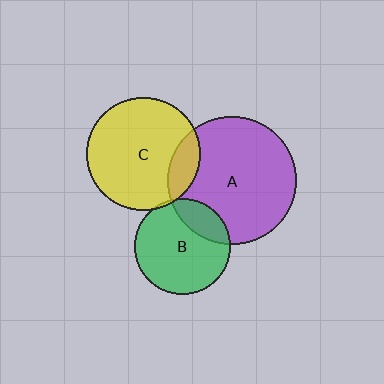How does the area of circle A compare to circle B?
Approximately 1.8 times.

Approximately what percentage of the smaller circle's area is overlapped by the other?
Approximately 15%.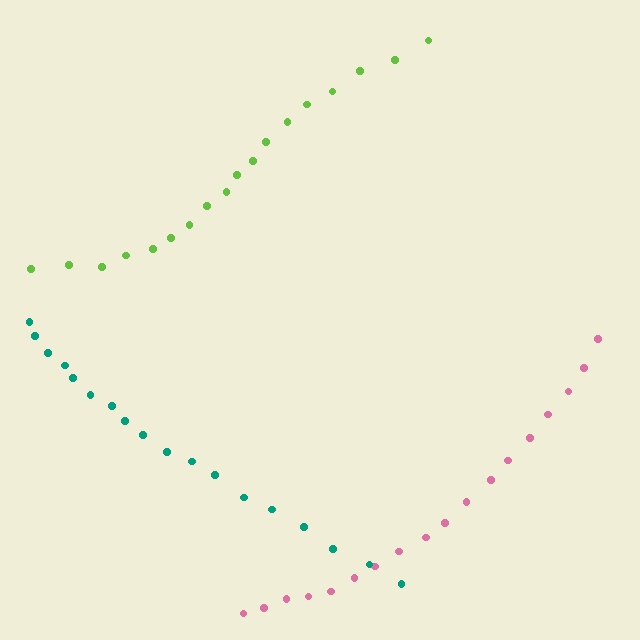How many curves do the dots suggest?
There are 3 distinct paths.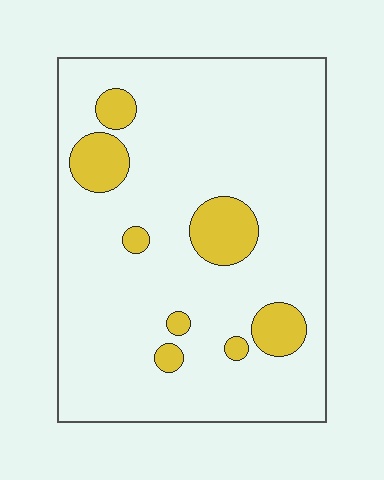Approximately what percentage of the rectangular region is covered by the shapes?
Approximately 15%.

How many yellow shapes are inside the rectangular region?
8.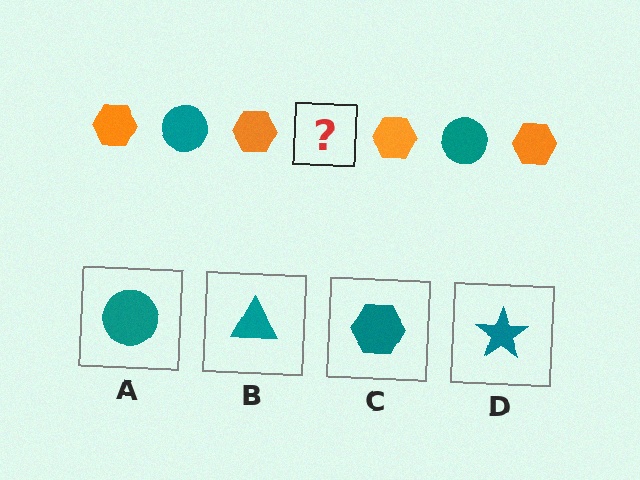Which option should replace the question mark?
Option A.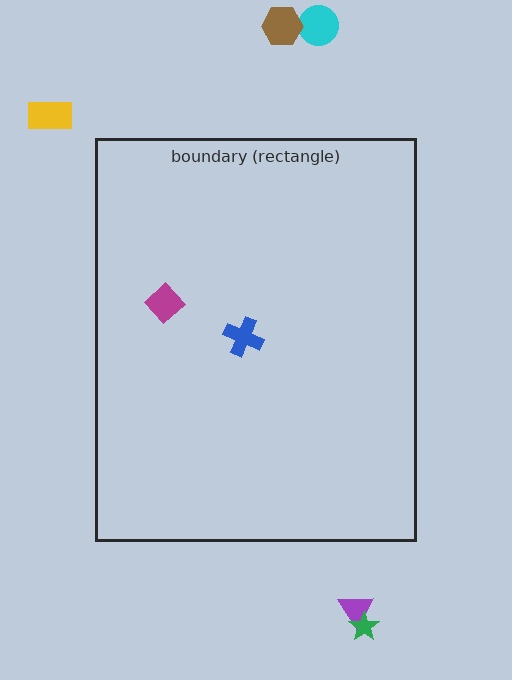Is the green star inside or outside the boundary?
Outside.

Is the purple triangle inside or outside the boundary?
Outside.